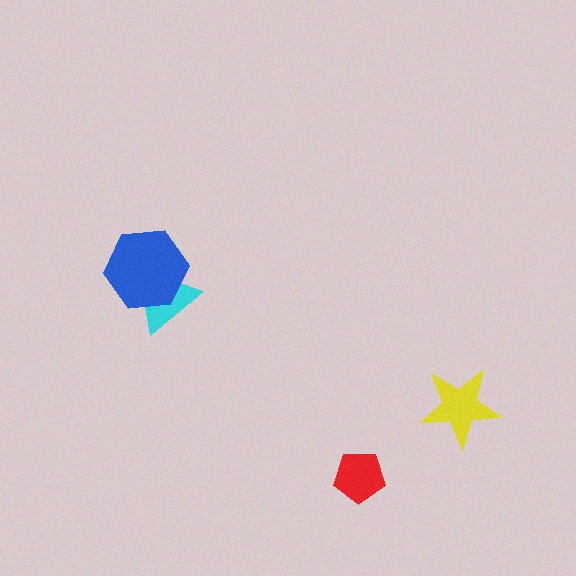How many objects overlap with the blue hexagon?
1 object overlaps with the blue hexagon.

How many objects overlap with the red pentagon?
0 objects overlap with the red pentagon.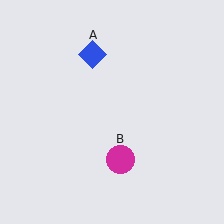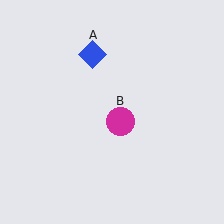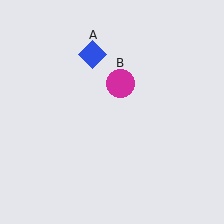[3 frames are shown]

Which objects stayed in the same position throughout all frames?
Blue diamond (object A) remained stationary.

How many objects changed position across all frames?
1 object changed position: magenta circle (object B).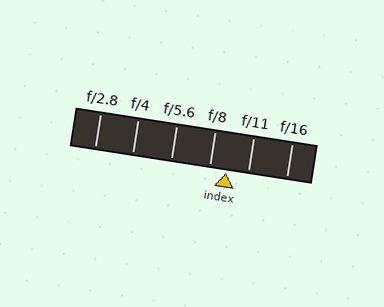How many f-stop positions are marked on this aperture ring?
There are 6 f-stop positions marked.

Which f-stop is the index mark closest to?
The index mark is closest to f/8.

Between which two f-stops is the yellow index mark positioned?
The index mark is between f/8 and f/11.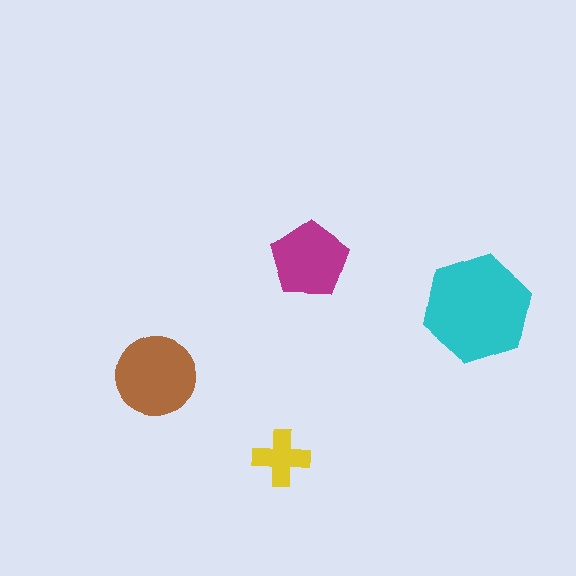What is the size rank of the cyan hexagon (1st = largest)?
1st.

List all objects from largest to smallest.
The cyan hexagon, the brown circle, the magenta pentagon, the yellow cross.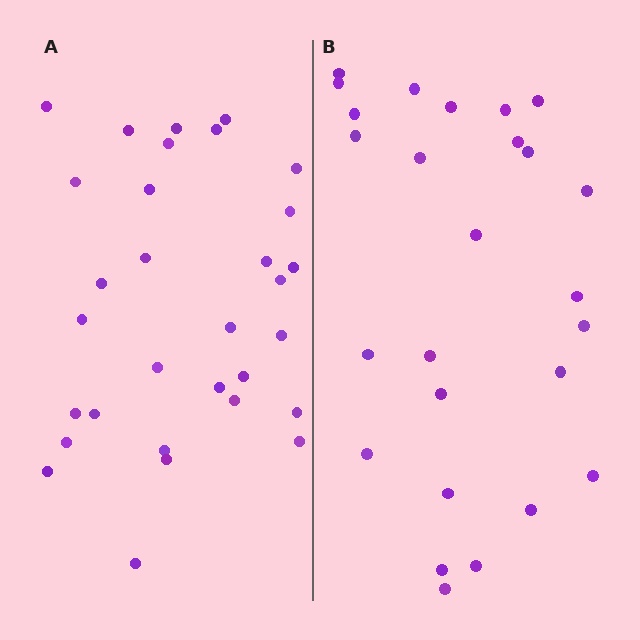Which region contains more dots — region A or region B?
Region A (the left region) has more dots.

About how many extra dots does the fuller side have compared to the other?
Region A has about 5 more dots than region B.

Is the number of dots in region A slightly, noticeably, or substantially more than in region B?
Region A has only slightly more — the two regions are fairly close. The ratio is roughly 1.2 to 1.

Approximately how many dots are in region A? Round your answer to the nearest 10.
About 30 dots. (The exact count is 31, which rounds to 30.)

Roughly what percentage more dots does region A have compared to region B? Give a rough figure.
About 20% more.